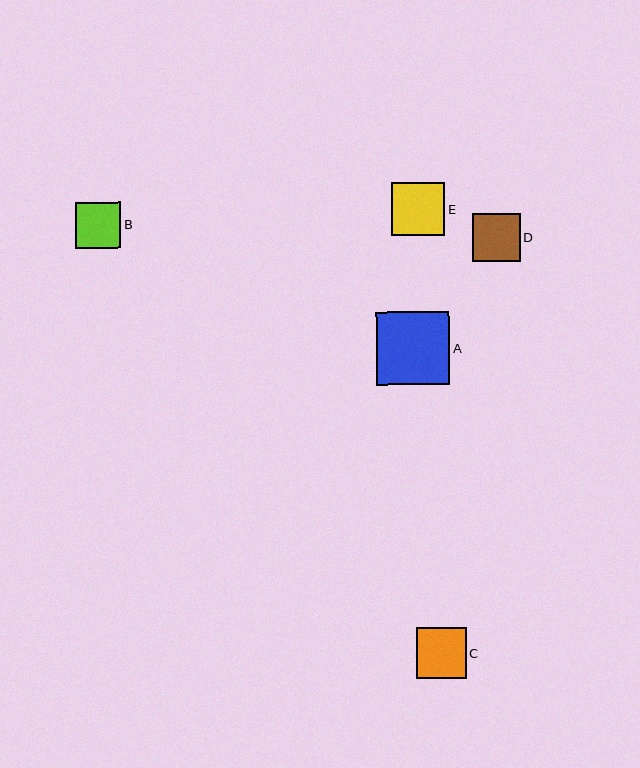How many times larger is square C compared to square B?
Square C is approximately 1.1 times the size of square B.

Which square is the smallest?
Square B is the smallest with a size of approximately 45 pixels.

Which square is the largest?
Square A is the largest with a size of approximately 73 pixels.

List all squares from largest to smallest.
From largest to smallest: A, E, C, D, B.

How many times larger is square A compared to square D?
Square A is approximately 1.5 times the size of square D.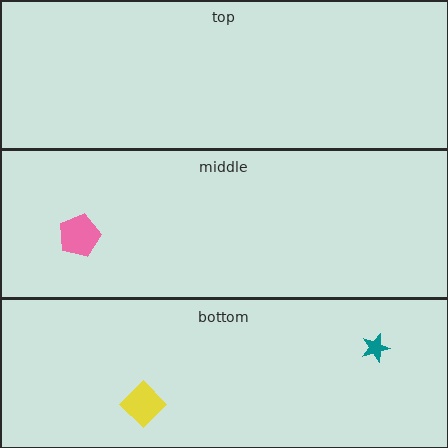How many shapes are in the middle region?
1.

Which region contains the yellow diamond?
The bottom region.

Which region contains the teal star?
The bottom region.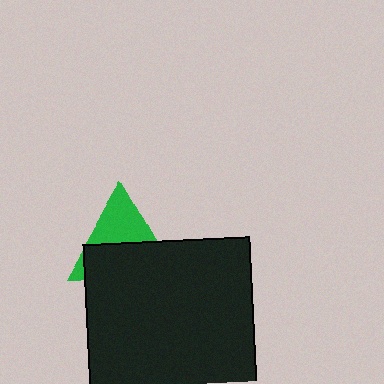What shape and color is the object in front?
The object in front is a black square.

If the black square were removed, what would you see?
You would see the complete green triangle.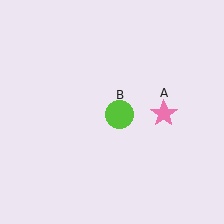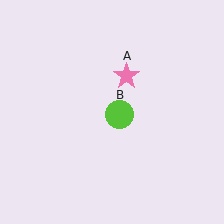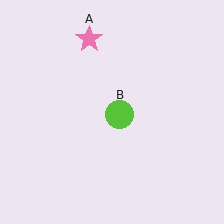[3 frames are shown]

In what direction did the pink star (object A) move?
The pink star (object A) moved up and to the left.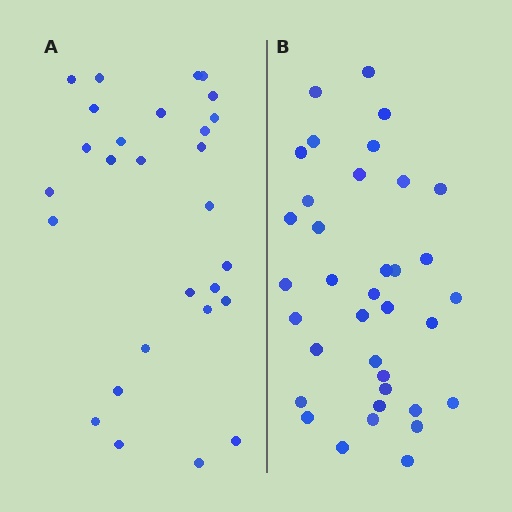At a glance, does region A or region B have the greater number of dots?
Region B (the right region) has more dots.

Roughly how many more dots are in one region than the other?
Region B has roughly 8 or so more dots than region A.